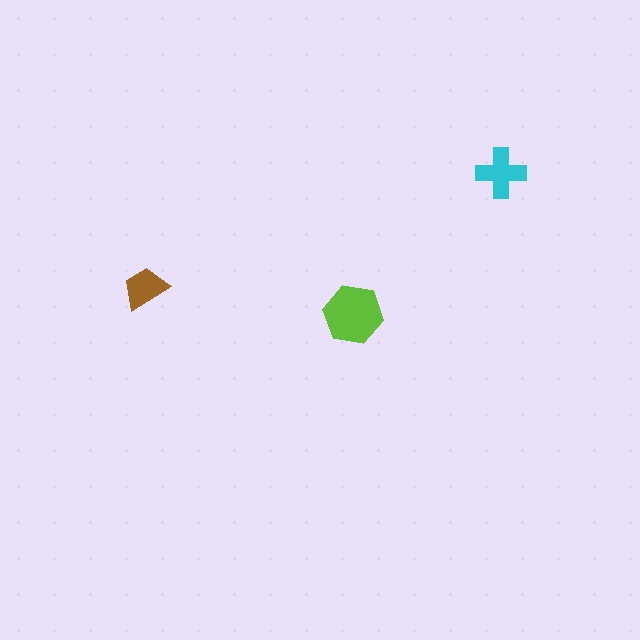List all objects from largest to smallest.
The lime hexagon, the cyan cross, the brown trapezoid.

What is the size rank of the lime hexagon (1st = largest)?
1st.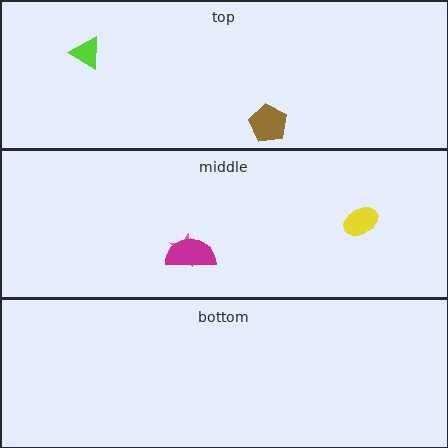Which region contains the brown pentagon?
The top region.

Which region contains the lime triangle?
The top region.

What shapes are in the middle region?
The pink star, the magenta semicircle, the yellow ellipse.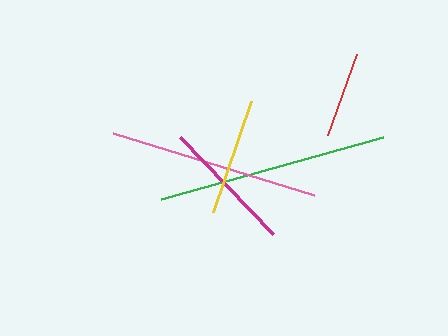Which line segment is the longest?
The green line is the longest at approximately 230 pixels.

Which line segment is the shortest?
The red line is the shortest at approximately 86 pixels.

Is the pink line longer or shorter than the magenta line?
The pink line is longer than the magenta line.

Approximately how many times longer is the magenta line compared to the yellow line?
The magenta line is approximately 1.1 times the length of the yellow line.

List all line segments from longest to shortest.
From longest to shortest: green, pink, magenta, yellow, red.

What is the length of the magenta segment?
The magenta segment is approximately 135 pixels long.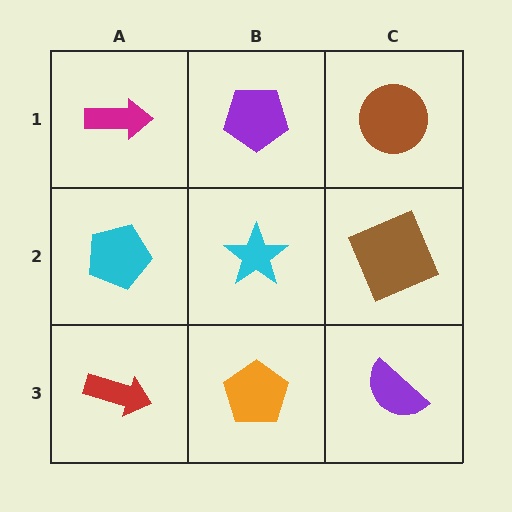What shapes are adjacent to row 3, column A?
A cyan pentagon (row 2, column A), an orange pentagon (row 3, column B).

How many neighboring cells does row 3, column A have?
2.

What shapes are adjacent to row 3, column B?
A cyan star (row 2, column B), a red arrow (row 3, column A), a purple semicircle (row 3, column C).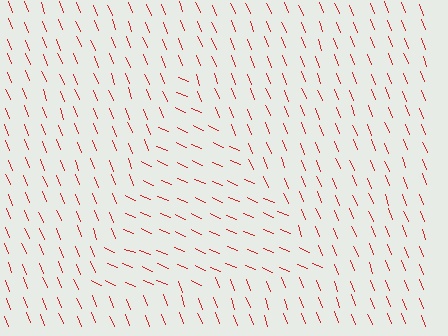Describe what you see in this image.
The image is filled with small red line segments. A triangle region in the image has lines oriented differently from the surrounding lines, creating a visible texture boundary.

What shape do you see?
I see a triangle.